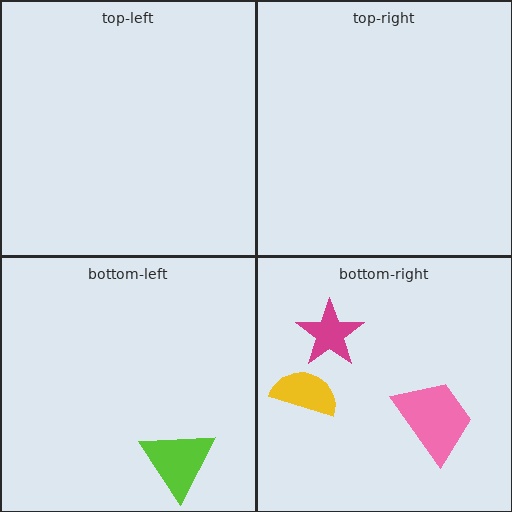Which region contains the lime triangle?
The bottom-left region.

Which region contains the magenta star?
The bottom-right region.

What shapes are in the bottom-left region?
The lime triangle.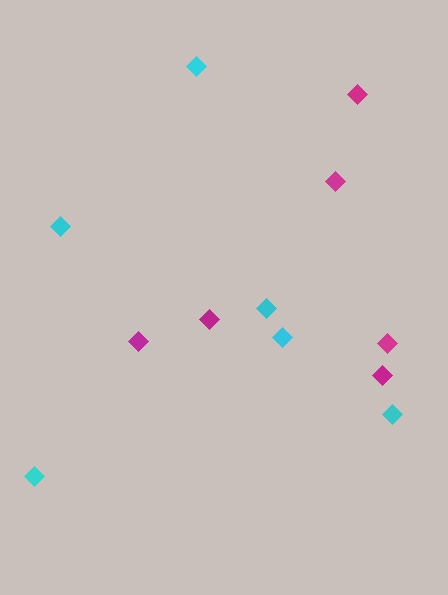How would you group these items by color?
There are 2 groups: one group of magenta diamonds (6) and one group of cyan diamonds (6).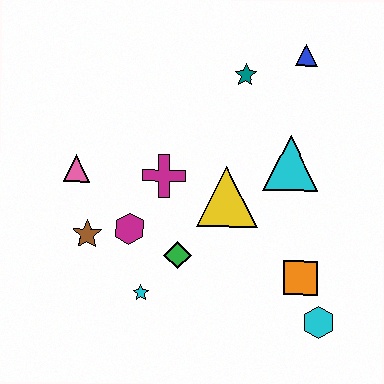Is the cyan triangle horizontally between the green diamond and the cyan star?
No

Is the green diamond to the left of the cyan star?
No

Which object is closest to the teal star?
The blue triangle is closest to the teal star.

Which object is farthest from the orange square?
The pink triangle is farthest from the orange square.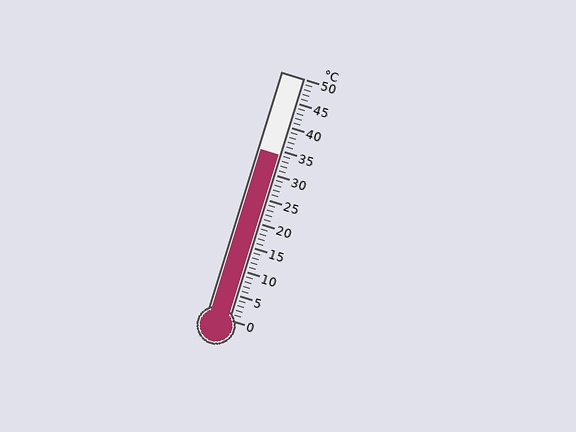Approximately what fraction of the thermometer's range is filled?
The thermometer is filled to approximately 70% of its range.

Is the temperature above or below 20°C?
The temperature is above 20°C.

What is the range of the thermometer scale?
The thermometer scale ranges from 0°C to 50°C.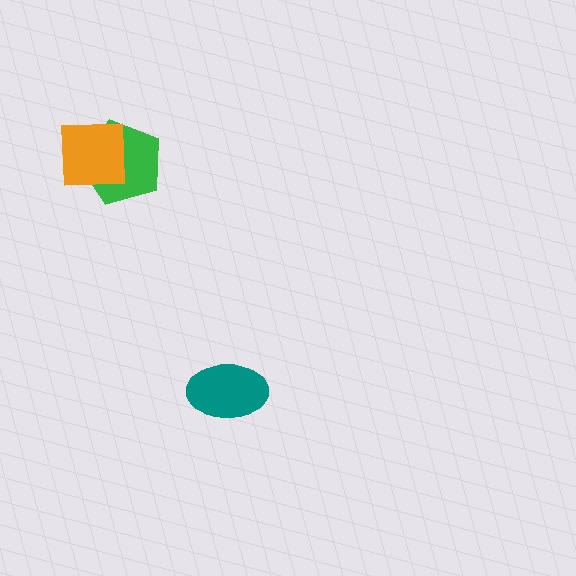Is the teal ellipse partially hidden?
No, no other shape covers it.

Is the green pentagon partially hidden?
Yes, it is partially covered by another shape.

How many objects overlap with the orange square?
1 object overlaps with the orange square.